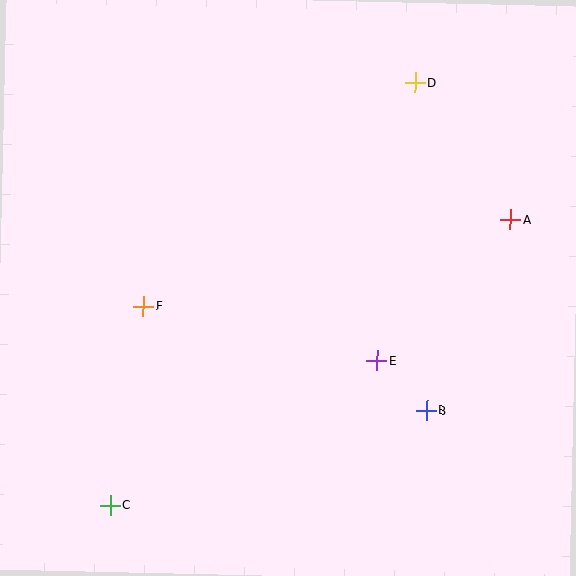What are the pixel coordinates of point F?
Point F is at (143, 306).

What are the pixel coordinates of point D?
Point D is at (415, 82).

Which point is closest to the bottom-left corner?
Point C is closest to the bottom-left corner.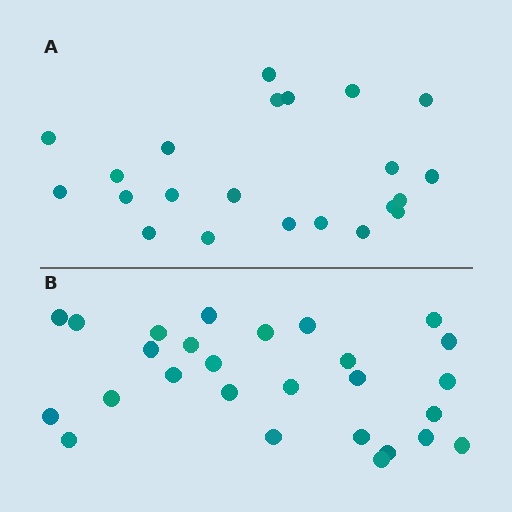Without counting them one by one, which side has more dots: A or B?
Region B (the bottom region) has more dots.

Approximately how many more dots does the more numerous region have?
Region B has about 5 more dots than region A.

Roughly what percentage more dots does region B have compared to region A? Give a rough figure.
About 25% more.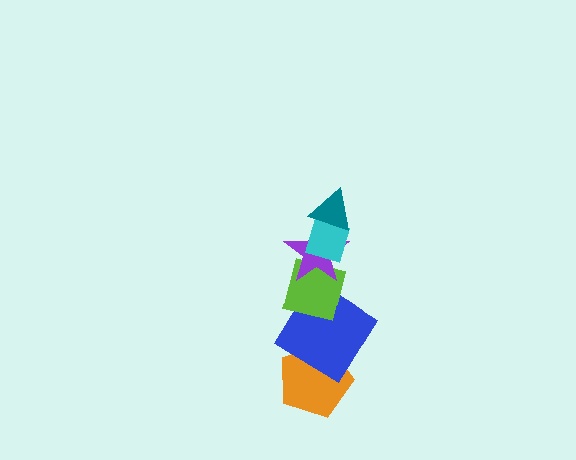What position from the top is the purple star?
The purple star is 3rd from the top.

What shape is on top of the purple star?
The cyan diamond is on top of the purple star.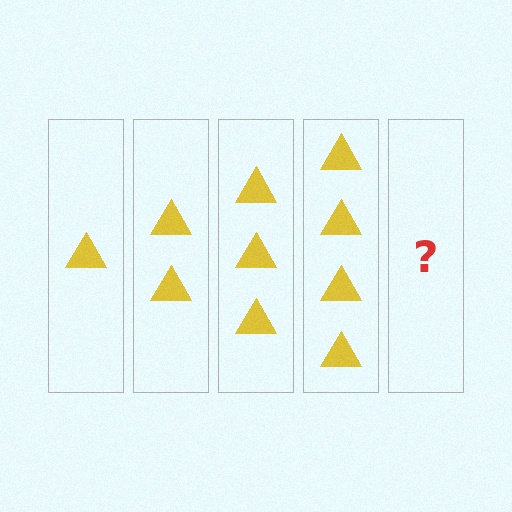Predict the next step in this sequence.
The next step is 5 triangles.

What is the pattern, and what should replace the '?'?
The pattern is that each step adds one more triangle. The '?' should be 5 triangles.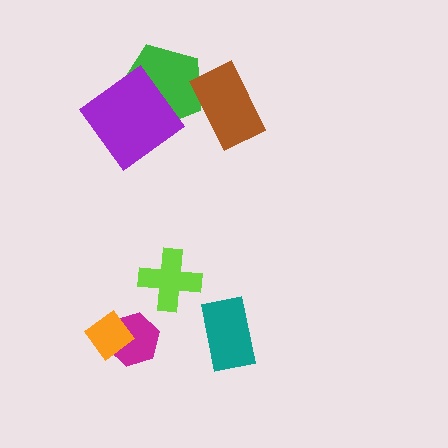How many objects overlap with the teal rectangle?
0 objects overlap with the teal rectangle.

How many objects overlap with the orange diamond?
1 object overlaps with the orange diamond.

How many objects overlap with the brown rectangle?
1 object overlaps with the brown rectangle.